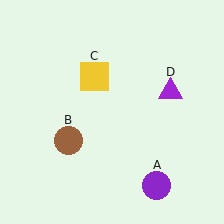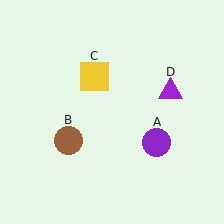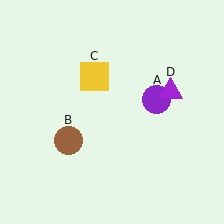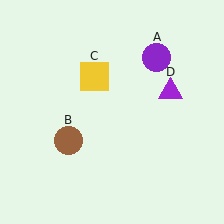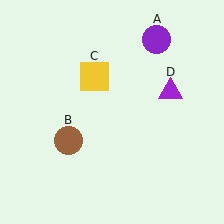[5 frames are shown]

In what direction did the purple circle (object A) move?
The purple circle (object A) moved up.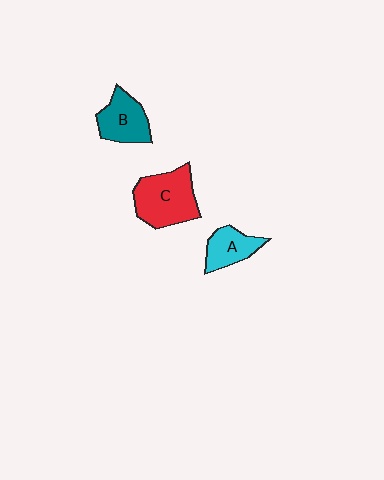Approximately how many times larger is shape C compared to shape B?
Approximately 1.4 times.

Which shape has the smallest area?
Shape A (cyan).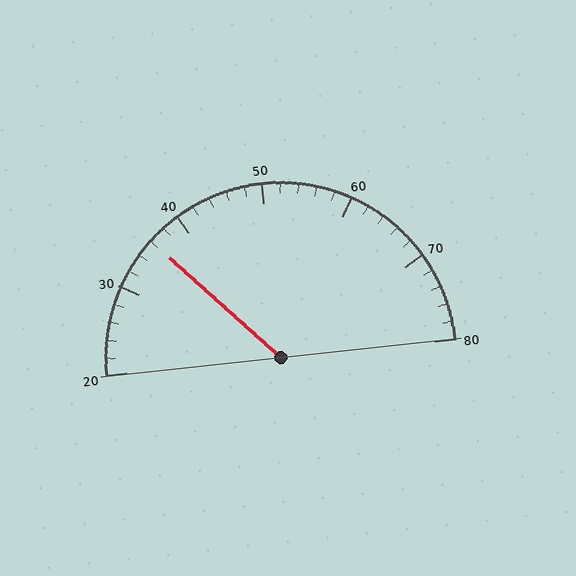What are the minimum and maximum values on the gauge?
The gauge ranges from 20 to 80.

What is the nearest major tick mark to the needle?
The nearest major tick mark is 40.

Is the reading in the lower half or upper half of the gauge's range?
The reading is in the lower half of the range (20 to 80).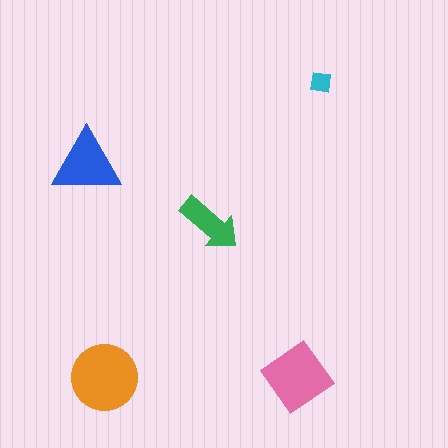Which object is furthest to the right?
The cyan square is rightmost.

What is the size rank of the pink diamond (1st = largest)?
2nd.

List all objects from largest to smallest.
The orange circle, the pink diamond, the blue triangle, the green arrow, the cyan square.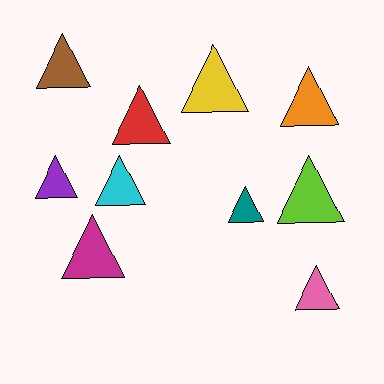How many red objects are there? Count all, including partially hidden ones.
There is 1 red object.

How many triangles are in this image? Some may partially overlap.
There are 10 triangles.